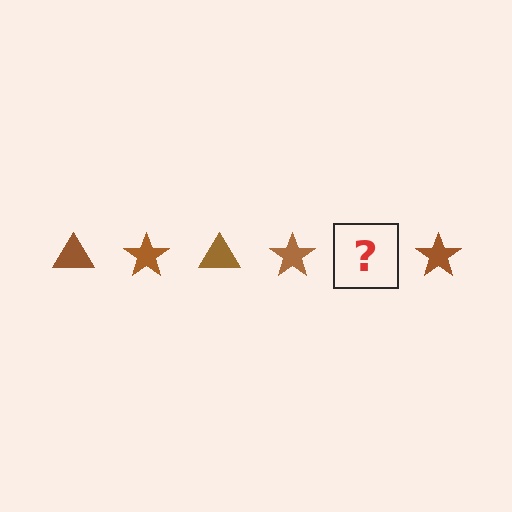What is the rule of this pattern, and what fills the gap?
The rule is that the pattern cycles through triangle, star shapes in brown. The gap should be filled with a brown triangle.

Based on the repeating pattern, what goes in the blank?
The blank should be a brown triangle.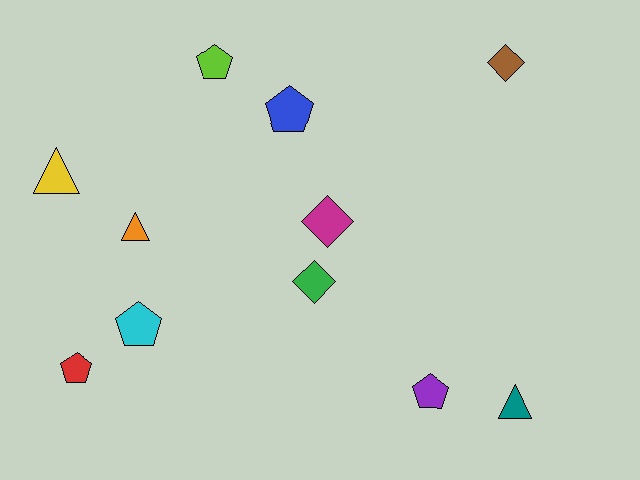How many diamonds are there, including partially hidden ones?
There are 3 diamonds.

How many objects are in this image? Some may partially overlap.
There are 11 objects.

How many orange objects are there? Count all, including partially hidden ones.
There is 1 orange object.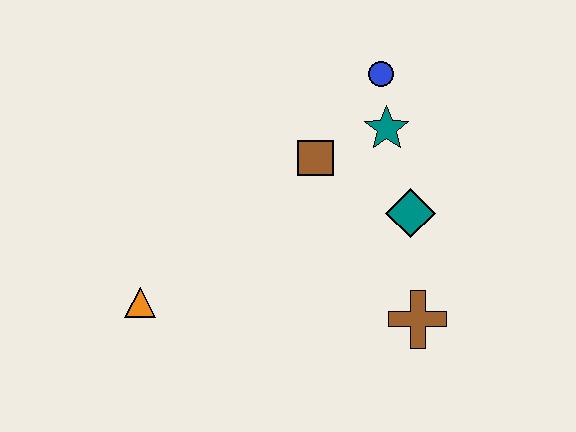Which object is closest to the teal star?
The blue circle is closest to the teal star.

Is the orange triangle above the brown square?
No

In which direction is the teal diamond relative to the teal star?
The teal diamond is below the teal star.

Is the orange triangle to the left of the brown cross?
Yes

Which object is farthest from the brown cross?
The orange triangle is farthest from the brown cross.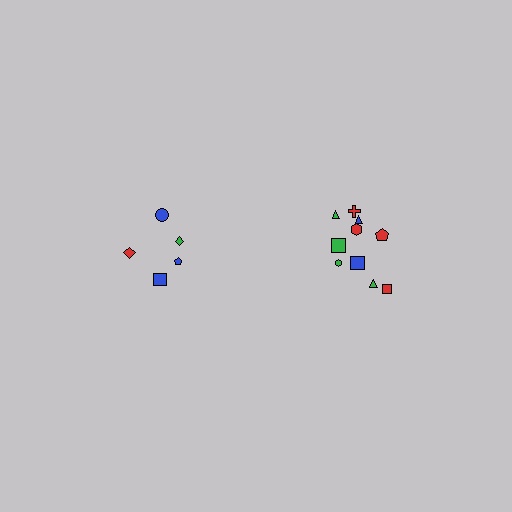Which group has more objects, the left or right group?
The right group.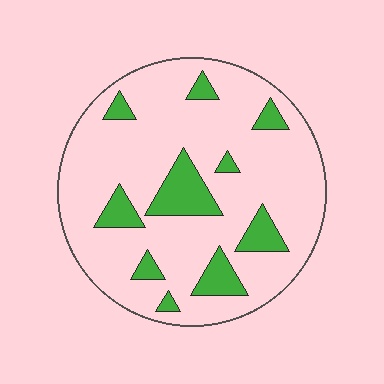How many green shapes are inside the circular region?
10.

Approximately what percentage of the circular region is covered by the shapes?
Approximately 15%.